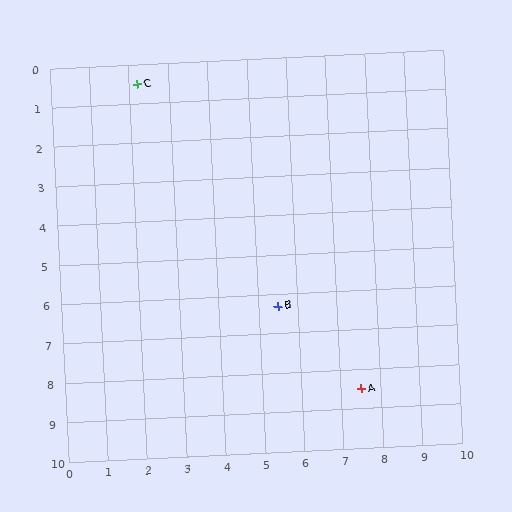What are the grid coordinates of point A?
Point A is at approximately (7.5, 8.5).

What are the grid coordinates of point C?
Point C is at approximately (2.2, 0.5).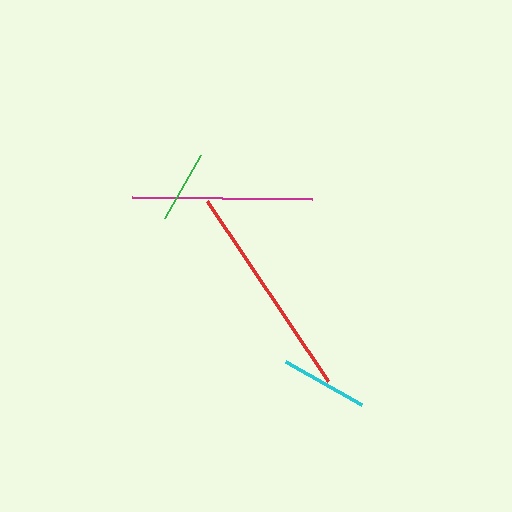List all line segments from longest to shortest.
From longest to shortest: red, magenta, cyan, green.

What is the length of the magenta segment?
The magenta segment is approximately 180 pixels long.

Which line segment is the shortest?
The green line is the shortest at approximately 72 pixels.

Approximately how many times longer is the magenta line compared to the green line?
The magenta line is approximately 2.5 times the length of the green line.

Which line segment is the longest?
The red line is the longest at approximately 217 pixels.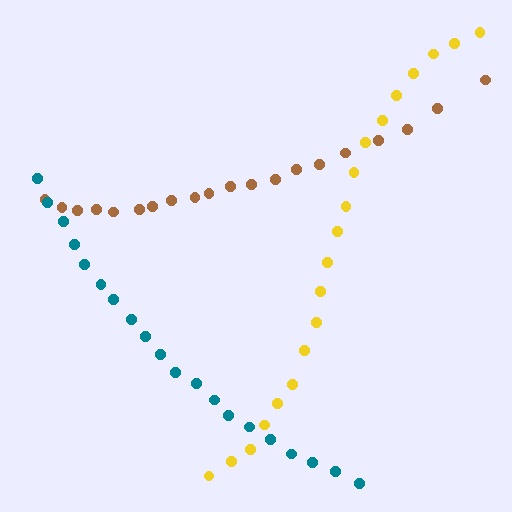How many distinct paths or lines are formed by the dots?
There are 3 distinct paths.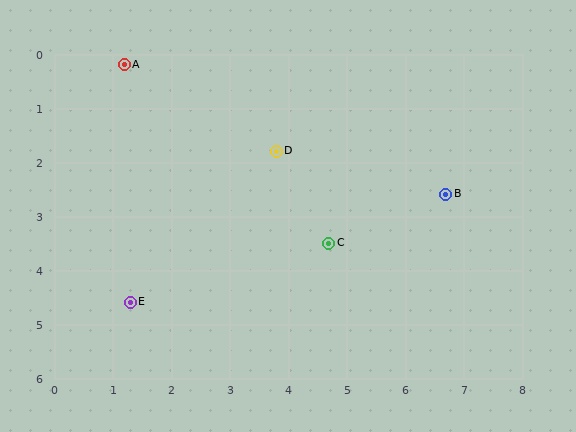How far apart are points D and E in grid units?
Points D and E are about 3.8 grid units apart.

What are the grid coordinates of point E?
Point E is at approximately (1.3, 4.6).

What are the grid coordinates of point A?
Point A is at approximately (1.2, 0.2).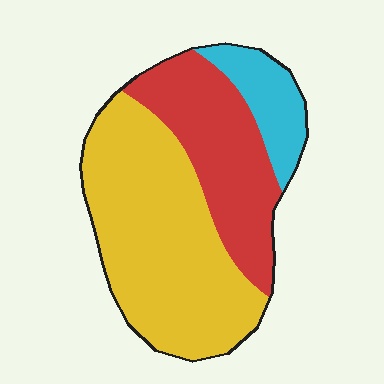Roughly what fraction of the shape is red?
Red takes up about one third (1/3) of the shape.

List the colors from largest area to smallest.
From largest to smallest: yellow, red, cyan.